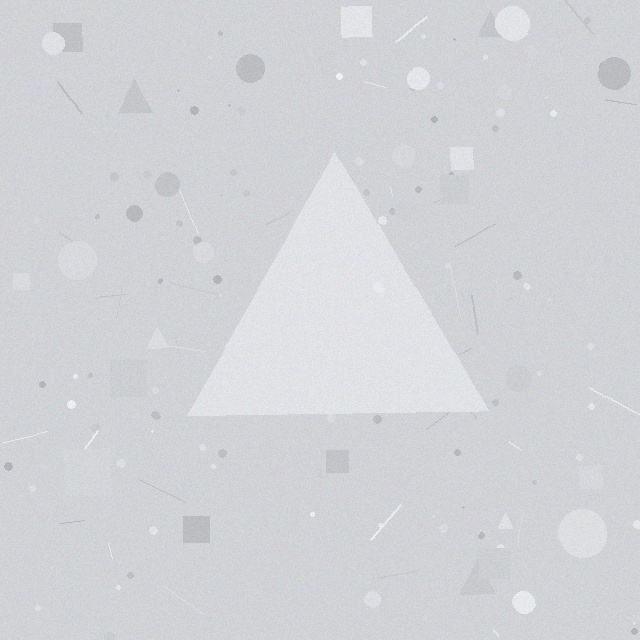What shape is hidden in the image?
A triangle is hidden in the image.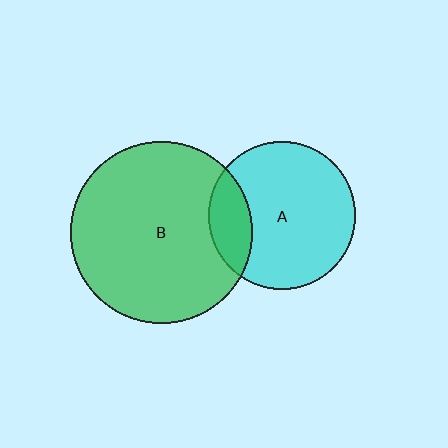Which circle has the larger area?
Circle B (green).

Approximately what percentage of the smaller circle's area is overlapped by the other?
Approximately 20%.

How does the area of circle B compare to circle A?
Approximately 1.5 times.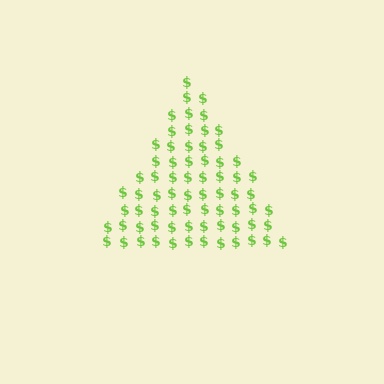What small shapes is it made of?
It is made of small dollar signs.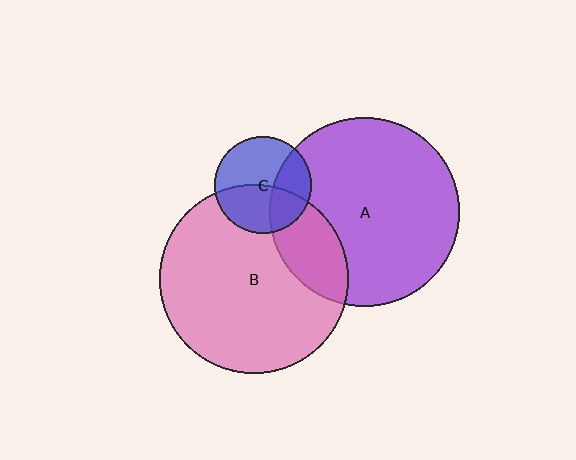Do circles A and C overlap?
Yes.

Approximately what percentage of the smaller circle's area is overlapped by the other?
Approximately 30%.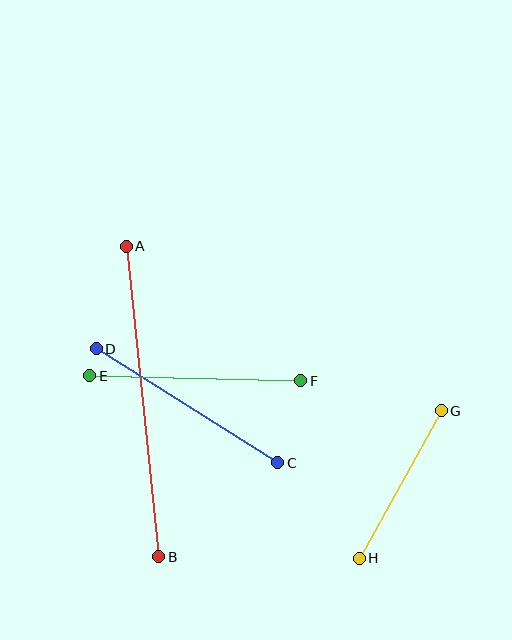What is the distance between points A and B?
The distance is approximately 312 pixels.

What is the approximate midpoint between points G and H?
The midpoint is at approximately (400, 485) pixels.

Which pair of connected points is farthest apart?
Points A and B are farthest apart.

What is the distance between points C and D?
The distance is approximately 215 pixels.